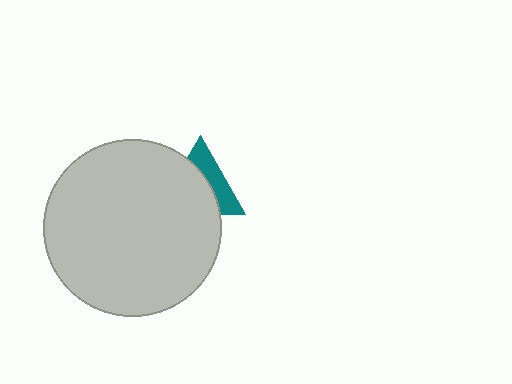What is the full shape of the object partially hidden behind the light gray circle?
The partially hidden object is a teal triangle.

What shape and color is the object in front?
The object in front is a light gray circle.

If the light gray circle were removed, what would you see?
You would see the complete teal triangle.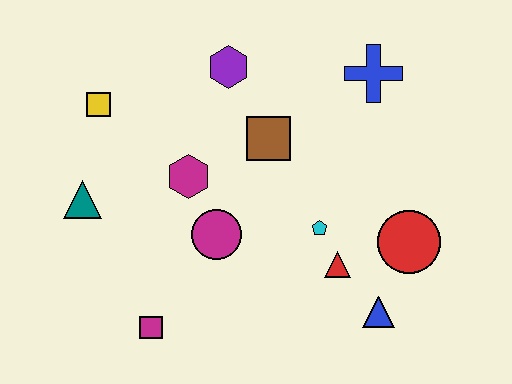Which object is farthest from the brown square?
The magenta square is farthest from the brown square.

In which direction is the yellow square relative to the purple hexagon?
The yellow square is to the left of the purple hexagon.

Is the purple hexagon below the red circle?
No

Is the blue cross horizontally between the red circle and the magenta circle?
Yes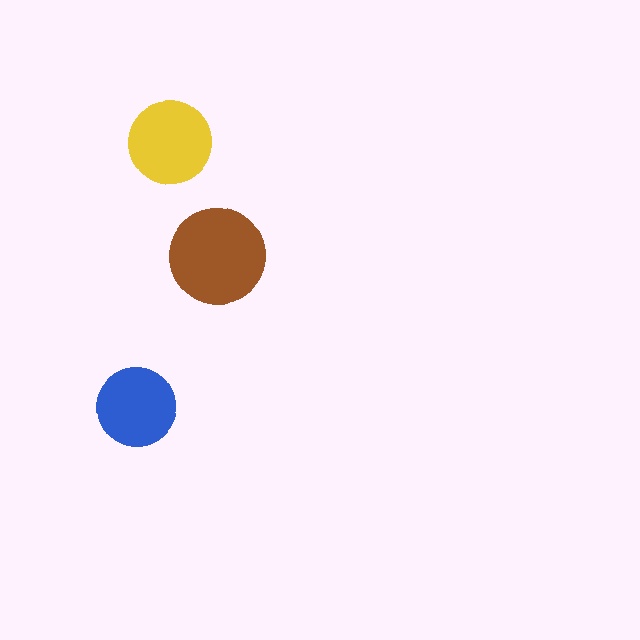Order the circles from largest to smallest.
the brown one, the yellow one, the blue one.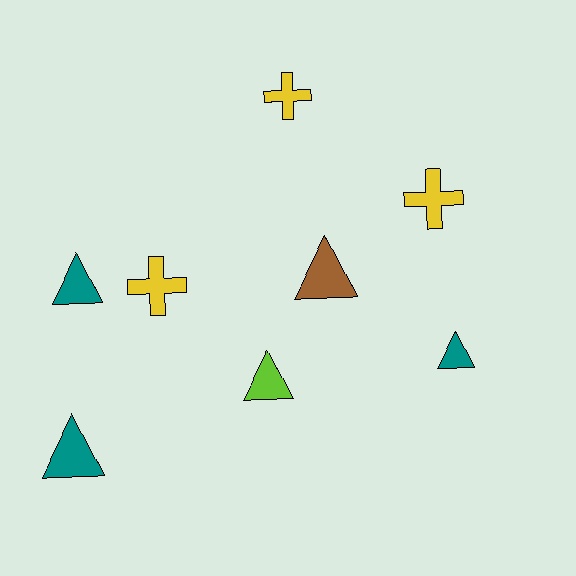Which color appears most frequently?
Teal, with 3 objects.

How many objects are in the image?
There are 8 objects.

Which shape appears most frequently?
Triangle, with 5 objects.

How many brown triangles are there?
There is 1 brown triangle.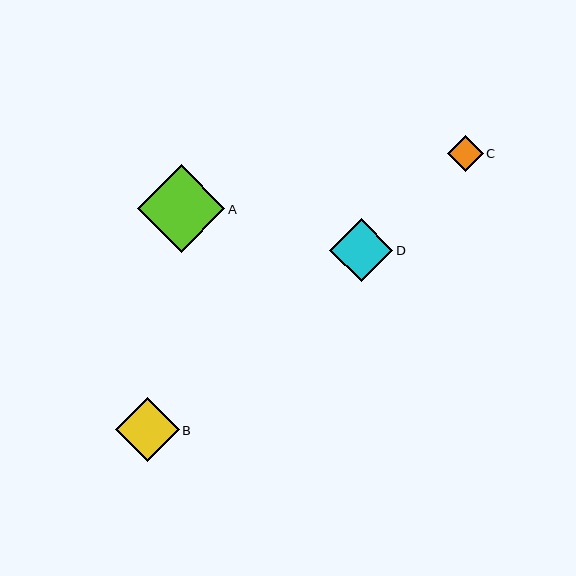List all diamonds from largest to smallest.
From largest to smallest: A, B, D, C.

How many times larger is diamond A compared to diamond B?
Diamond A is approximately 1.4 times the size of diamond B.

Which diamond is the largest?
Diamond A is the largest with a size of approximately 88 pixels.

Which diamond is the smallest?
Diamond C is the smallest with a size of approximately 36 pixels.